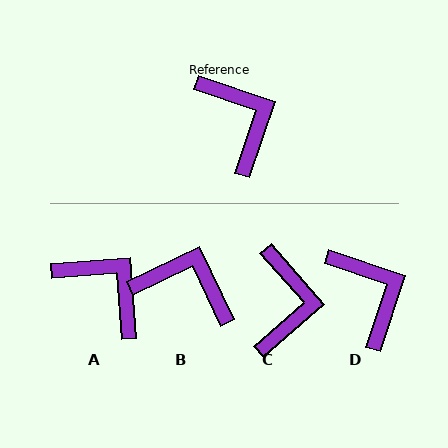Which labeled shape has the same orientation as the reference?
D.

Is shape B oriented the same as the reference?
No, it is off by about 45 degrees.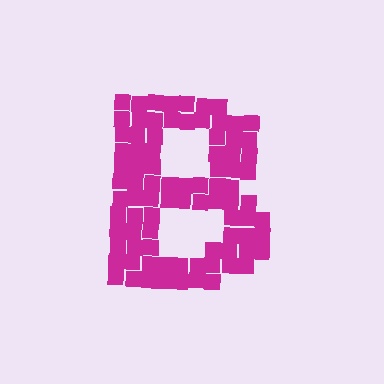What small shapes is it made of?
It is made of small squares.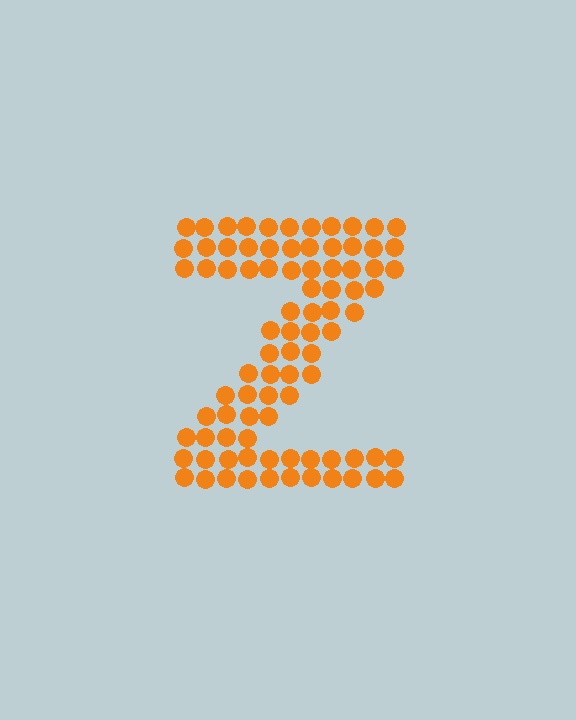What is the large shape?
The large shape is the letter Z.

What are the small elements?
The small elements are circles.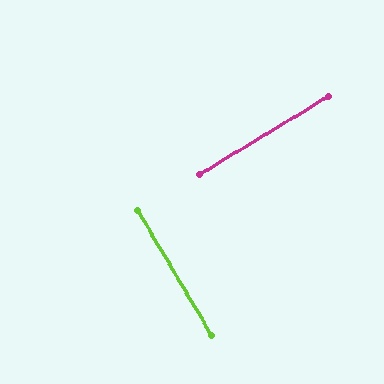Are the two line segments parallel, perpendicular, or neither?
Perpendicular — they meet at approximately 89°.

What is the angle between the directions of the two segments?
Approximately 89 degrees.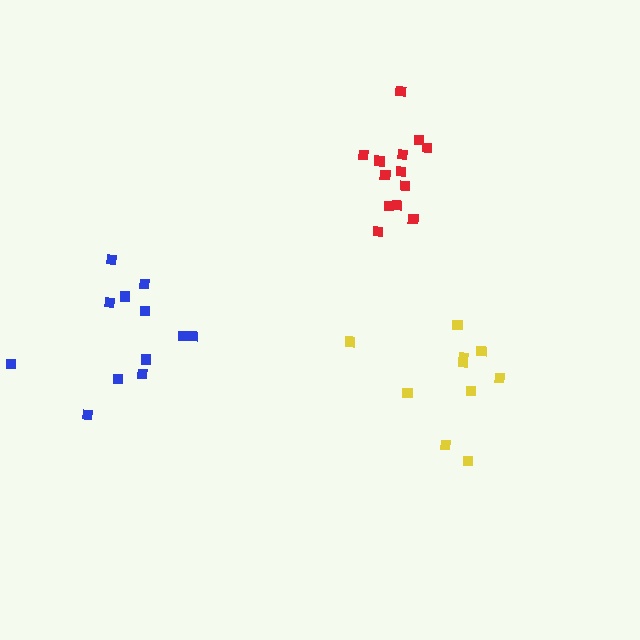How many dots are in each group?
Group 1: 12 dots, Group 2: 10 dots, Group 3: 13 dots (35 total).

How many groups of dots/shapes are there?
There are 3 groups.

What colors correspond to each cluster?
The clusters are colored: blue, yellow, red.